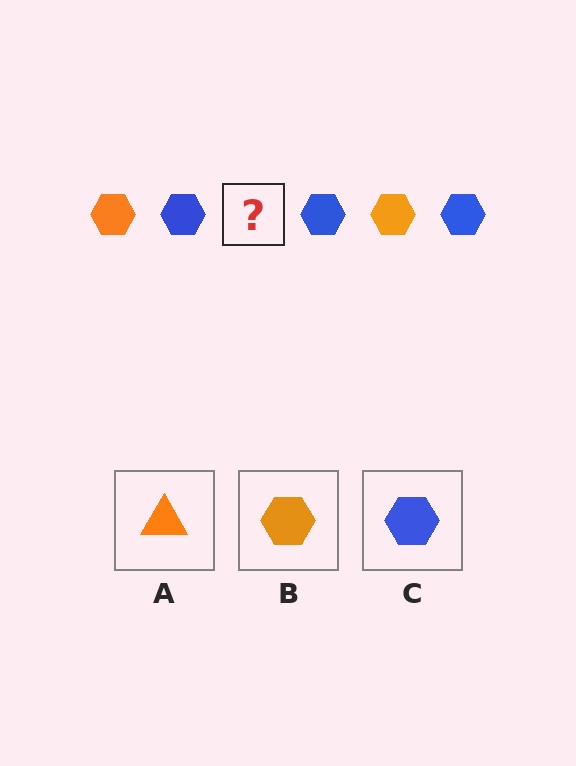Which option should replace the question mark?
Option B.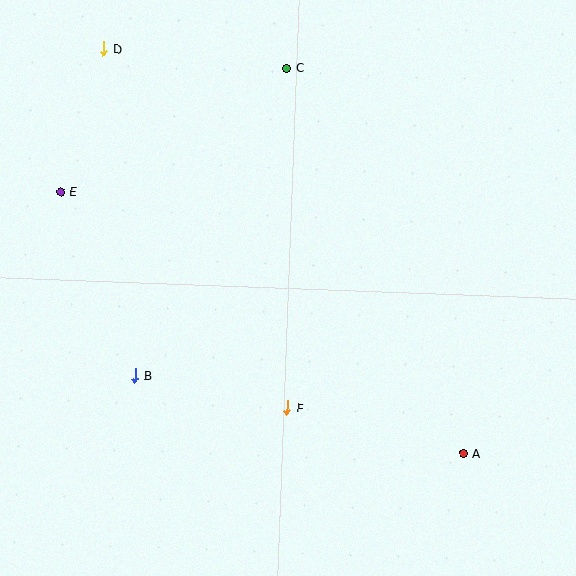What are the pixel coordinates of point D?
Point D is at (104, 49).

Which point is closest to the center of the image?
Point F at (287, 408) is closest to the center.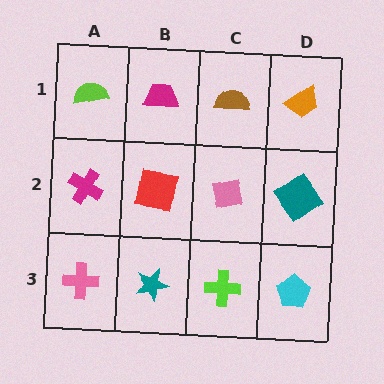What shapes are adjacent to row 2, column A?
A lime semicircle (row 1, column A), a pink cross (row 3, column A), a red square (row 2, column B).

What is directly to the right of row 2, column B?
A pink square.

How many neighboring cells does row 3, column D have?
2.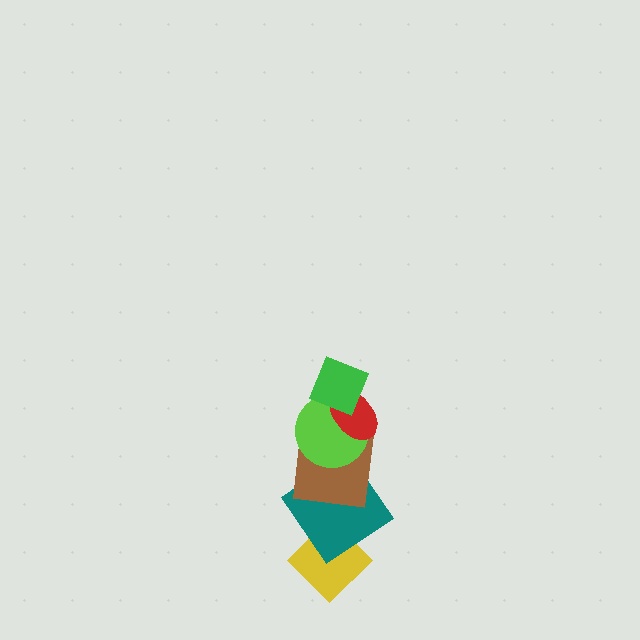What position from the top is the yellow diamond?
The yellow diamond is 6th from the top.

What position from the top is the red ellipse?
The red ellipse is 2nd from the top.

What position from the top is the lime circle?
The lime circle is 3rd from the top.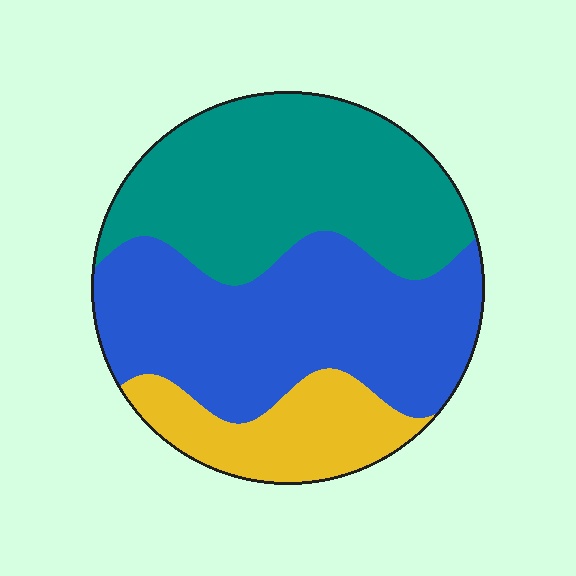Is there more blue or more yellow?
Blue.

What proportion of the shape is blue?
Blue covers 43% of the shape.